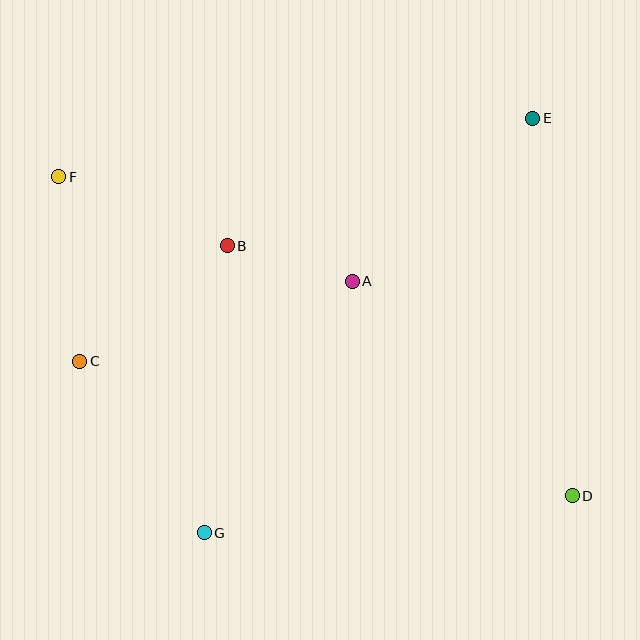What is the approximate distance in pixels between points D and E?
The distance between D and E is approximately 379 pixels.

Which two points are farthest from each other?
Points D and F are farthest from each other.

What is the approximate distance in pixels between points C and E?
The distance between C and E is approximately 514 pixels.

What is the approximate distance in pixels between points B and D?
The distance between B and D is approximately 426 pixels.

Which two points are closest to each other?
Points A and B are closest to each other.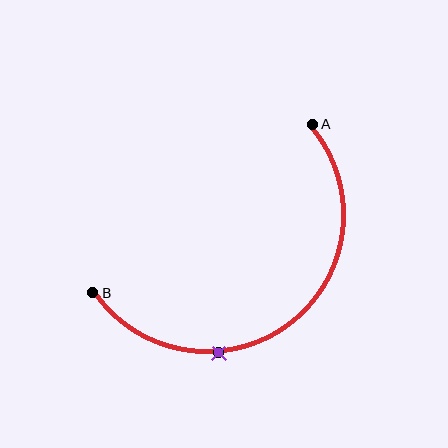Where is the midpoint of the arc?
The arc midpoint is the point on the curve farthest from the straight line joining A and B. It sits below and to the right of that line.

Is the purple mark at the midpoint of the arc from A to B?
No. The purple mark lies on the arc but is closer to endpoint B. The arc midpoint would be at the point on the curve equidistant along the arc from both A and B.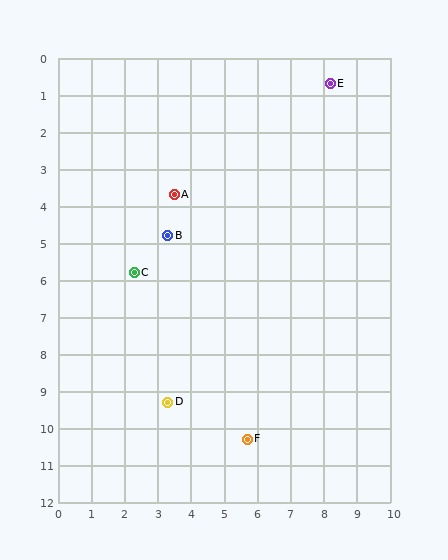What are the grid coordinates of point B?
Point B is at approximately (3.3, 4.8).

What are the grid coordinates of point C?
Point C is at approximately (2.3, 5.8).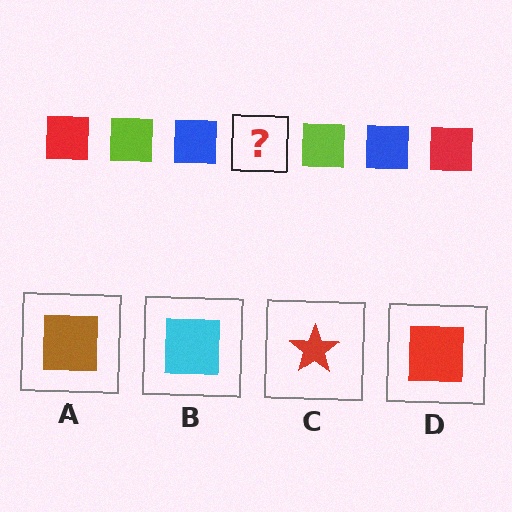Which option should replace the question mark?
Option D.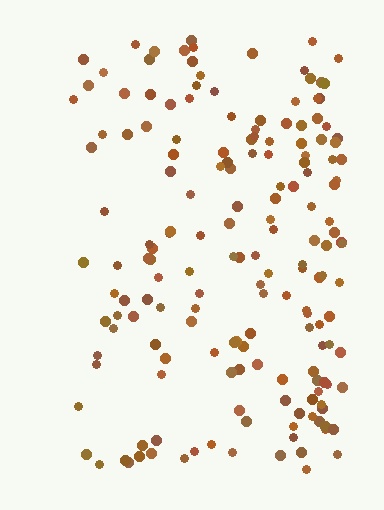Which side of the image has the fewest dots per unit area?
The left.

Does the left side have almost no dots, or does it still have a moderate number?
Still a moderate number, just noticeably fewer than the right.